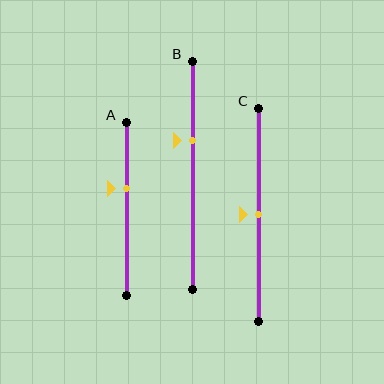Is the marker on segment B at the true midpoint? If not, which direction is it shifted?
No, the marker on segment B is shifted upward by about 15% of the segment length.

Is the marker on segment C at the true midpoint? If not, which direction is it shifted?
Yes, the marker on segment C is at the true midpoint.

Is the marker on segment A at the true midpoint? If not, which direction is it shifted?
No, the marker on segment A is shifted upward by about 12% of the segment length.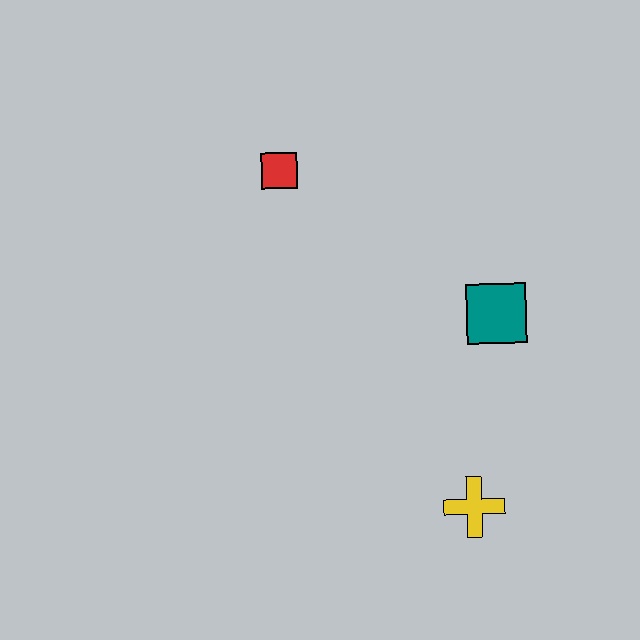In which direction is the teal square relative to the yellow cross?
The teal square is above the yellow cross.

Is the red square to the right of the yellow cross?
No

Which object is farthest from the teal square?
The red square is farthest from the teal square.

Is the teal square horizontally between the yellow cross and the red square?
No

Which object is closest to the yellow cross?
The teal square is closest to the yellow cross.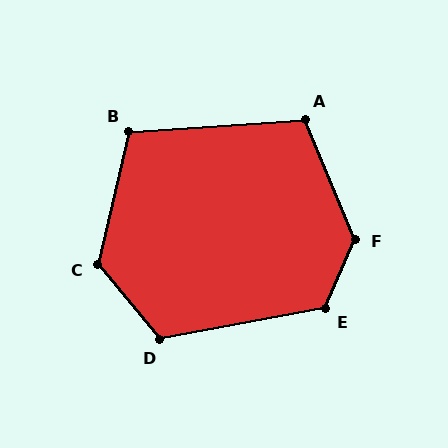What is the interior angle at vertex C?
Approximately 128 degrees (obtuse).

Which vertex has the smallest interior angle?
B, at approximately 107 degrees.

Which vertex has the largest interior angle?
F, at approximately 134 degrees.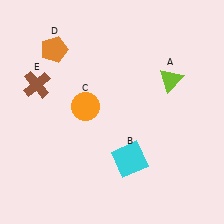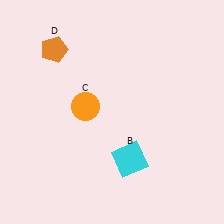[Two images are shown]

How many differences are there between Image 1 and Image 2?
There are 2 differences between the two images.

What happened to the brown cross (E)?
The brown cross (E) was removed in Image 2. It was in the top-left area of Image 1.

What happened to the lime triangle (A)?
The lime triangle (A) was removed in Image 2. It was in the top-right area of Image 1.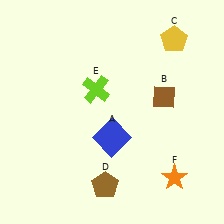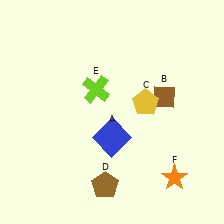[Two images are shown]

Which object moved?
The yellow pentagon (C) moved down.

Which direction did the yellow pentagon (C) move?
The yellow pentagon (C) moved down.